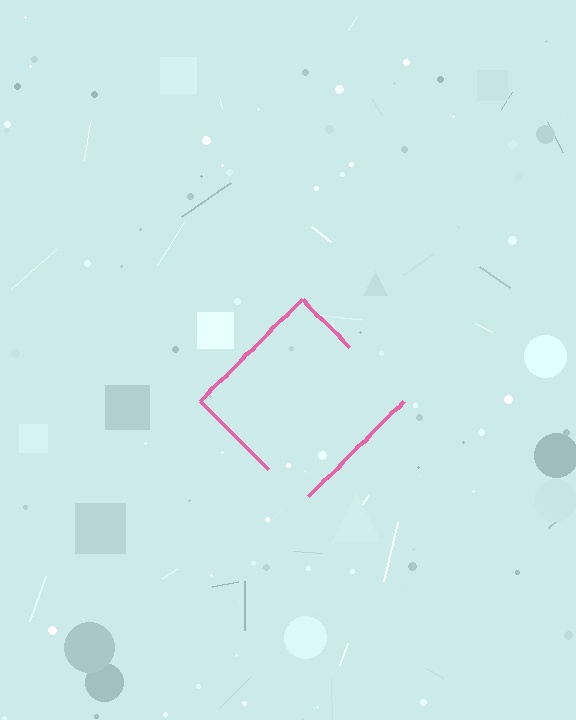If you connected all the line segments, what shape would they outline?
They would outline a diamond.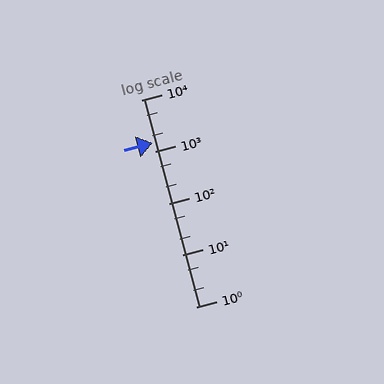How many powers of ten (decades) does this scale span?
The scale spans 4 decades, from 1 to 10000.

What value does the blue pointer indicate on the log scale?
The pointer indicates approximately 1500.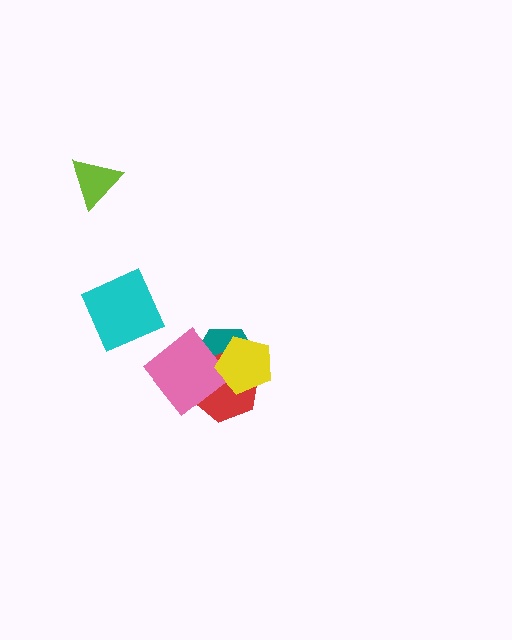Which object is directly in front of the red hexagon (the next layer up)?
The pink diamond is directly in front of the red hexagon.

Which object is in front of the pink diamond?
The yellow pentagon is in front of the pink diamond.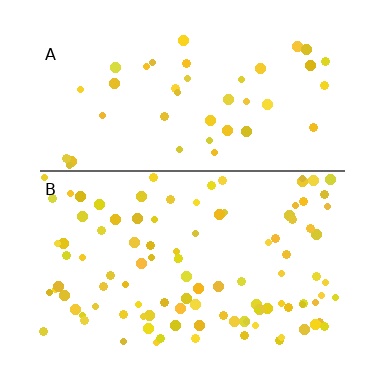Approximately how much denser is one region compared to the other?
Approximately 2.4× — region B over region A.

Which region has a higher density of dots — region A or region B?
B (the bottom).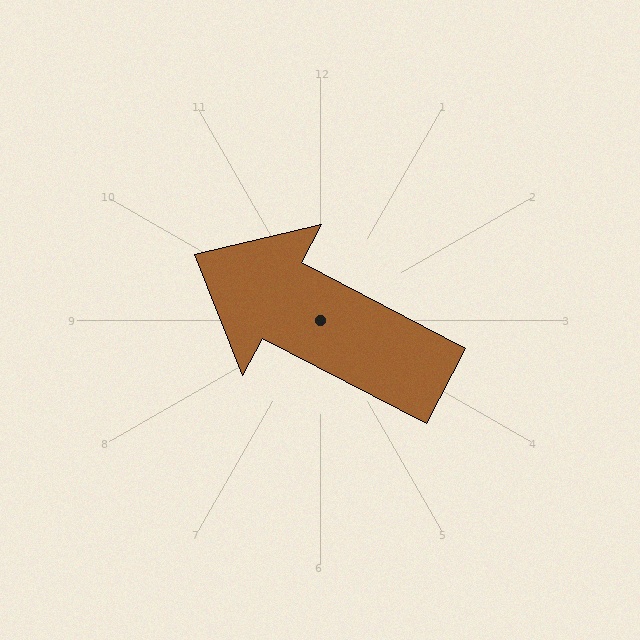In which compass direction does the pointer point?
Northwest.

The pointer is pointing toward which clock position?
Roughly 10 o'clock.